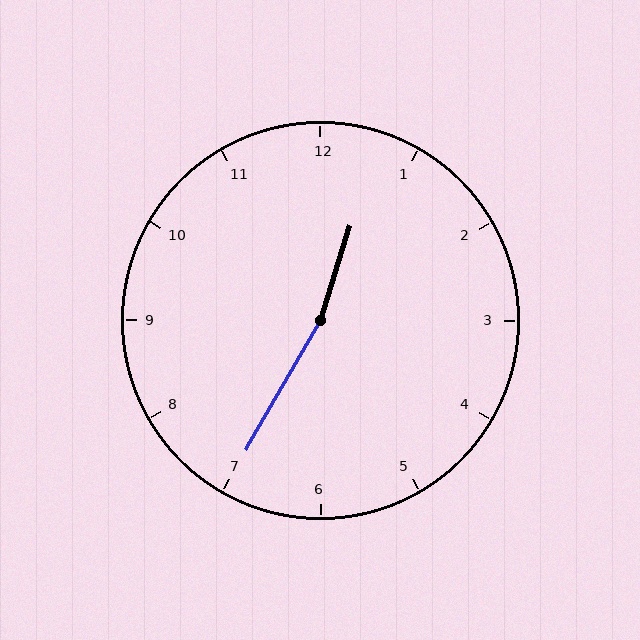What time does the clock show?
12:35.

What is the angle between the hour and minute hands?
Approximately 168 degrees.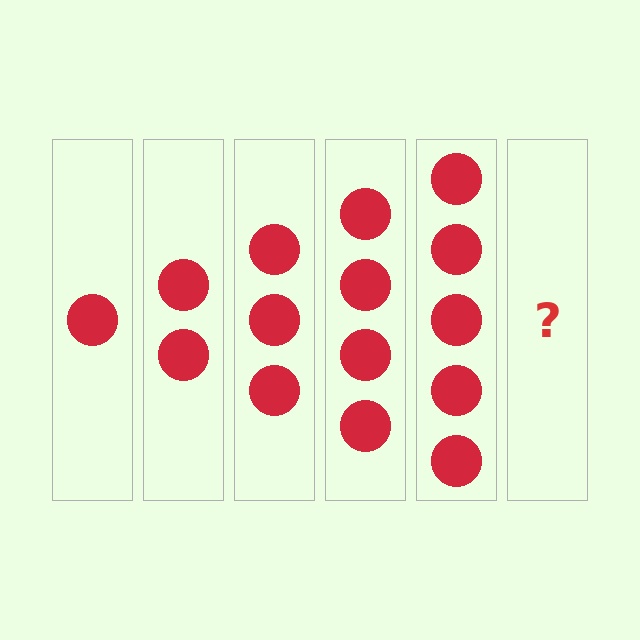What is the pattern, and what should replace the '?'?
The pattern is that each step adds one more circle. The '?' should be 6 circles.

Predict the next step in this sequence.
The next step is 6 circles.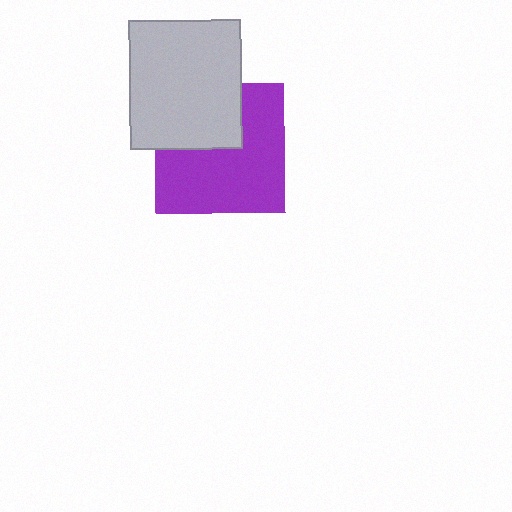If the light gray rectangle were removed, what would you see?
You would see the complete purple square.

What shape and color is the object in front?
The object in front is a light gray rectangle.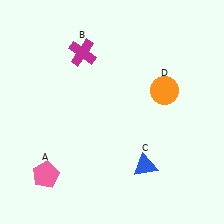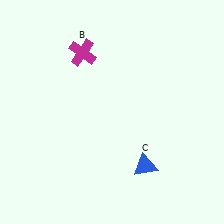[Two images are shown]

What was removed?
The orange circle (D), the pink pentagon (A) were removed in Image 2.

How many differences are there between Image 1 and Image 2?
There are 2 differences between the two images.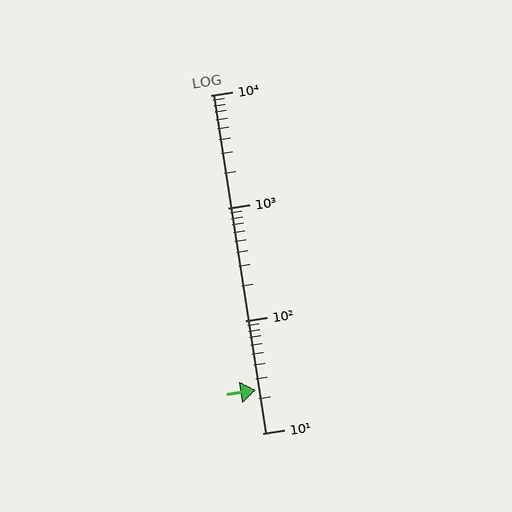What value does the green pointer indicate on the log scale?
The pointer indicates approximately 24.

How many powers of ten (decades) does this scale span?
The scale spans 3 decades, from 10 to 10000.